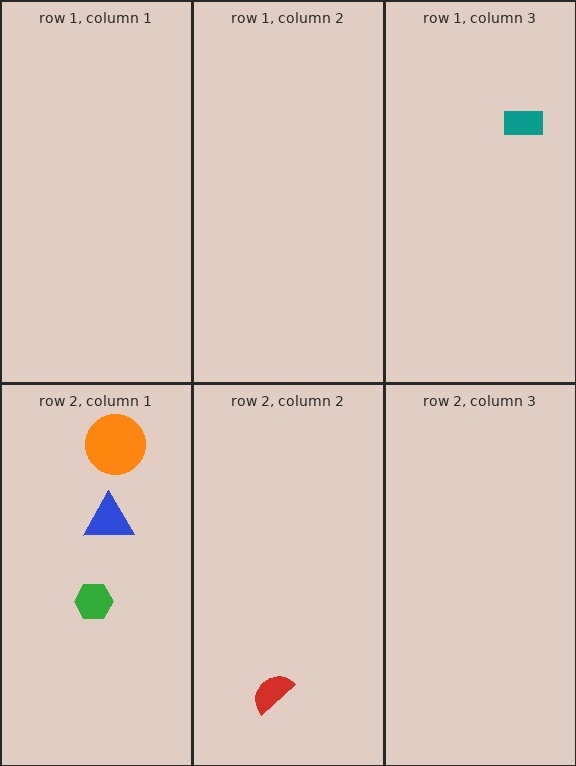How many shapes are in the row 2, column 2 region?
1.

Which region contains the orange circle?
The row 2, column 1 region.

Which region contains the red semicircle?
The row 2, column 2 region.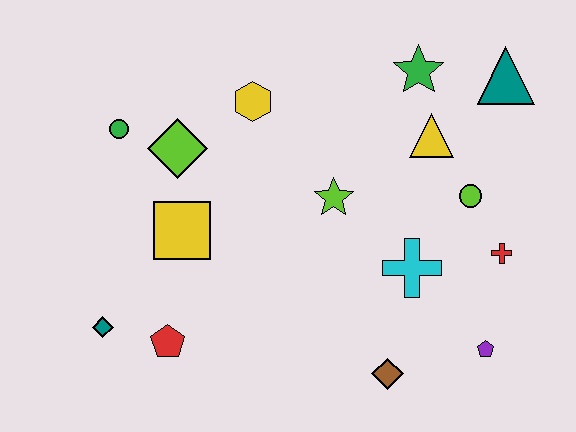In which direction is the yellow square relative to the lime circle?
The yellow square is to the left of the lime circle.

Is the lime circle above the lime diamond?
No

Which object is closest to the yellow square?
The lime diamond is closest to the yellow square.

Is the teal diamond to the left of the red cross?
Yes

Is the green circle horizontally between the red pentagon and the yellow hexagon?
No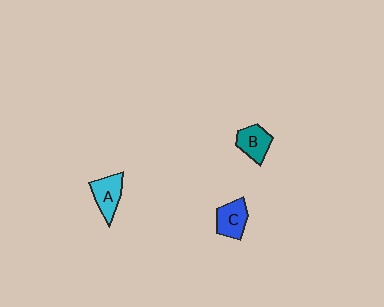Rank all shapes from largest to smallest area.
From largest to smallest: A (cyan), C (blue), B (teal).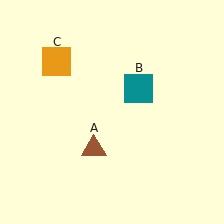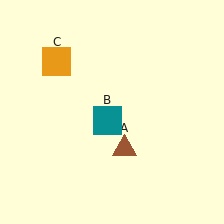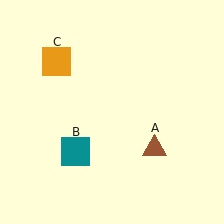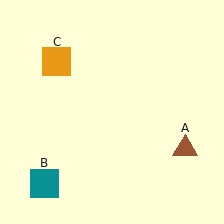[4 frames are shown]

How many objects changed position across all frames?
2 objects changed position: brown triangle (object A), teal square (object B).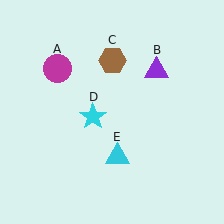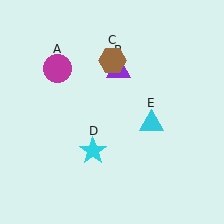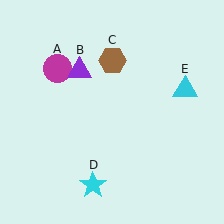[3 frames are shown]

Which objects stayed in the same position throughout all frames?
Magenta circle (object A) and brown hexagon (object C) remained stationary.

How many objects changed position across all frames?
3 objects changed position: purple triangle (object B), cyan star (object D), cyan triangle (object E).